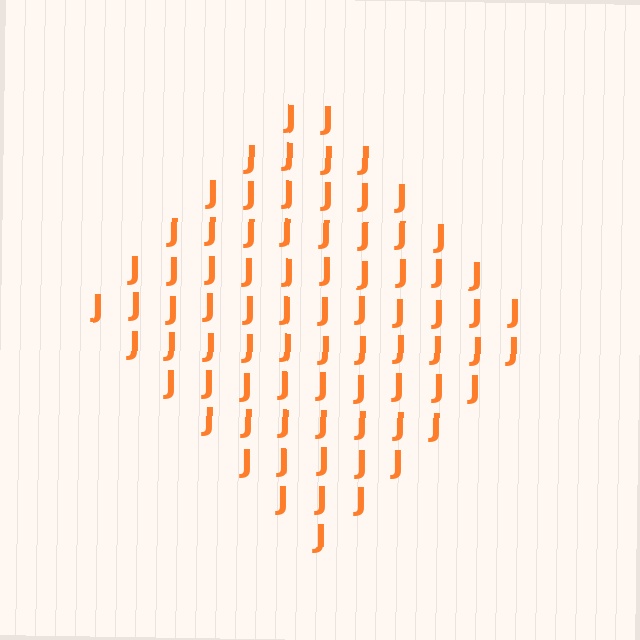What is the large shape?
The large shape is a diamond.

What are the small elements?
The small elements are letter J's.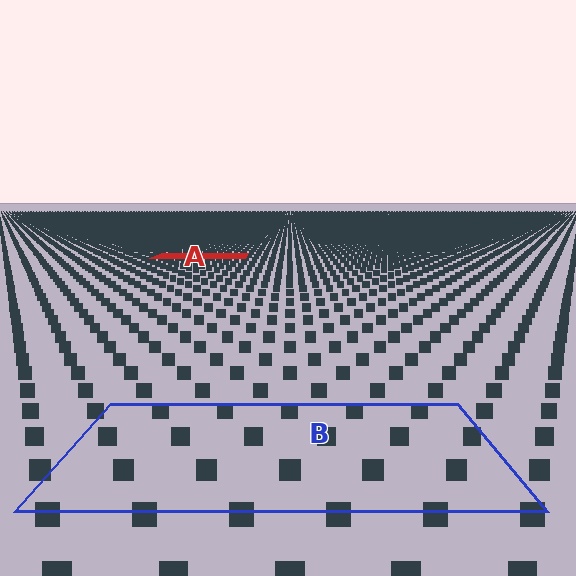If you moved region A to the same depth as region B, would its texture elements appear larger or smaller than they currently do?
They would appear larger. At a closer depth, the same texture elements are projected at a bigger on-screen size.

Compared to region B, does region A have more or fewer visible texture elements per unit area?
Region A has more texture elements per unit area — they are packed more densely because it is farther away.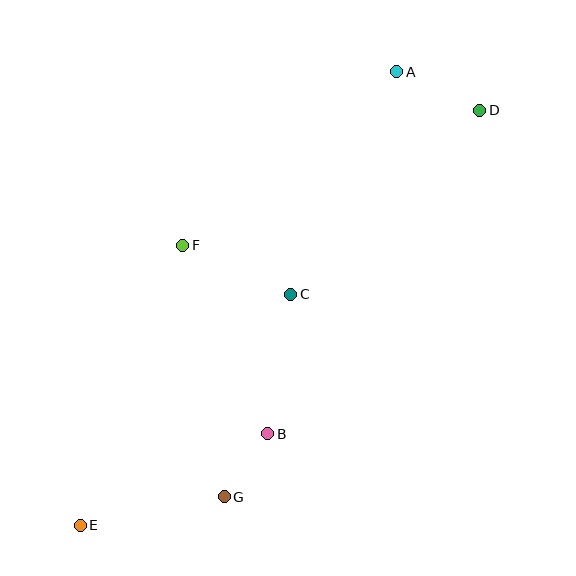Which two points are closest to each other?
Points B and G are closest to each other.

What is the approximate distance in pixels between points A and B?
The distance between A and B is approximately 384 pixels.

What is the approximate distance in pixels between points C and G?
The distance between C and G is approximately 213 pixels.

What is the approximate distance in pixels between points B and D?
The distance between B and D is approximately 387 pixels.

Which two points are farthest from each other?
Points D and E are farthest from each other.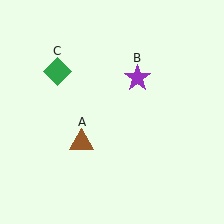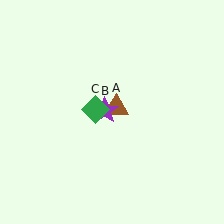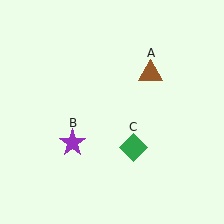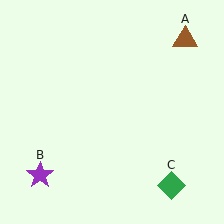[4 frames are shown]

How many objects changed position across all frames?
3 objects changed position: brown triangle (object A), purple star (object B), green diamond (object C).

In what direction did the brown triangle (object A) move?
The brown triangle (object A) moved up and to the right.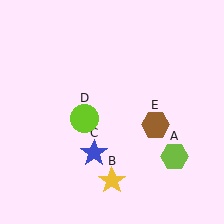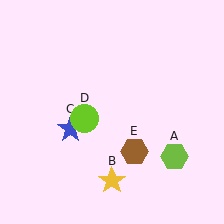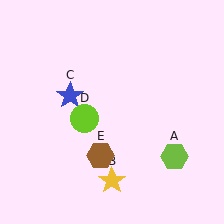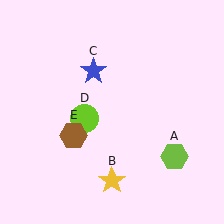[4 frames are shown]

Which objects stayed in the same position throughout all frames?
Lime hexagon (object A) and yellow star (object B) and lime circle (object D) remained stationary.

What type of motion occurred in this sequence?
The blue star (object C), brown hexagon (object E) rotated clockwise around the center of the scene.